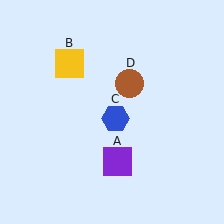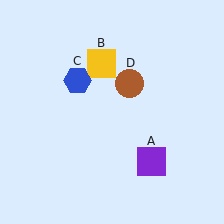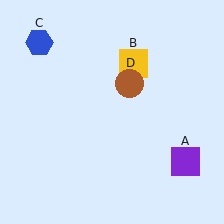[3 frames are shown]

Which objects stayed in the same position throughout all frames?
Brown circle (object D) remained stationary.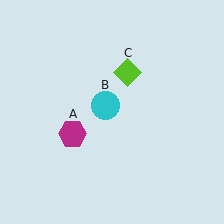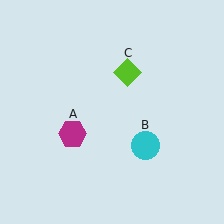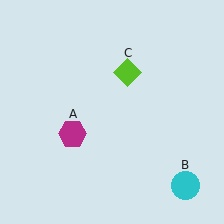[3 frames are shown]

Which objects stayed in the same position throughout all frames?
Magenta hexagon (object A) and lime diamond (object C) remained stationary.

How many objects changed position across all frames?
1 object changed position: cyan circle (object B).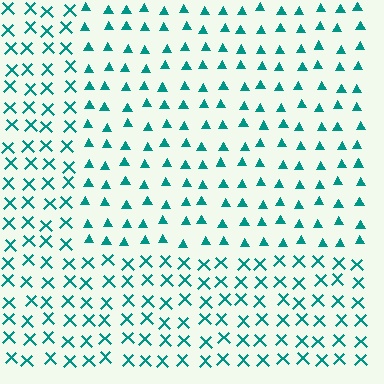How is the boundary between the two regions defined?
The boundary is defined by a change in element shape: triangles inside vs. X marks outside. All elements share the same color and spacing.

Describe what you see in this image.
The image is filled with small teal elements arranged in a uniform grid. A rectangle-shaped region contains triangles, while the surrounding area contains X marks. The boundary is defined purely by the change in element shape.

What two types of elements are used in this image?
The image uses triangles inside the rectangle region and X marks outside it.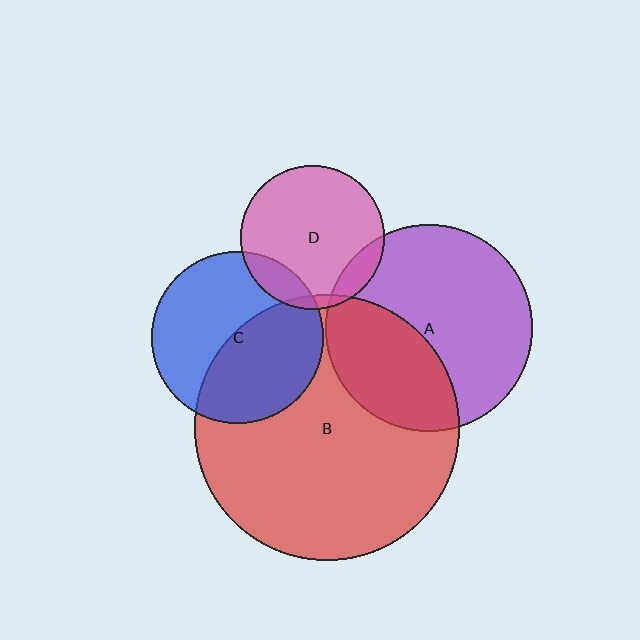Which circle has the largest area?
Circle B (red).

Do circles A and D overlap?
Yes.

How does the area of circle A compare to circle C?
Approximately 1.4 times.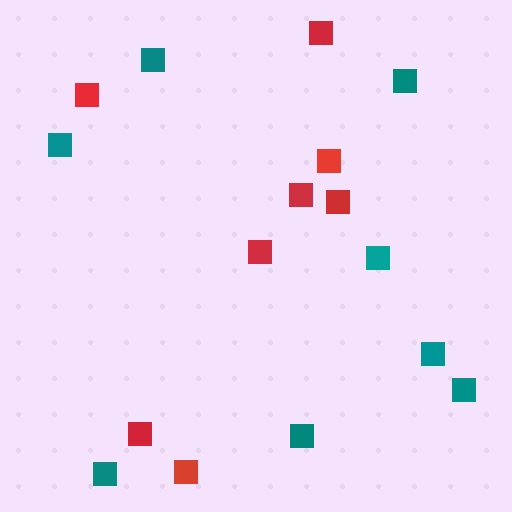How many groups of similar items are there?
There are 2 groups: one group of red squares (8) and one group of teal squares (8).